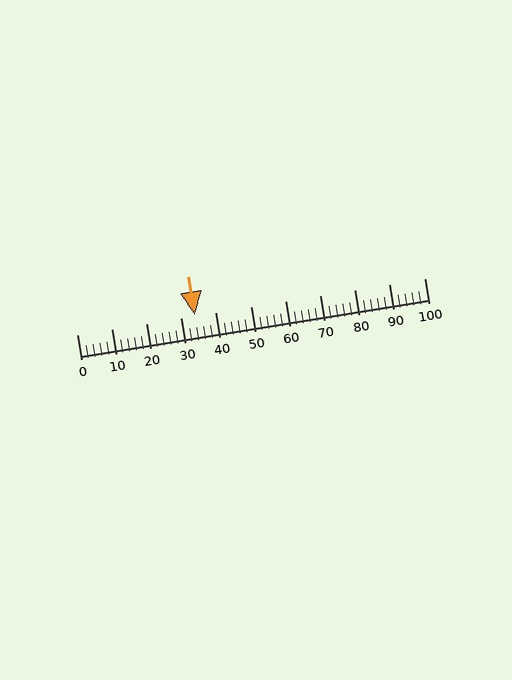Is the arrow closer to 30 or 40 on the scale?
The arrow is closer to 30.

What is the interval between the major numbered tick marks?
The major tick marks are spaced 10 units apart.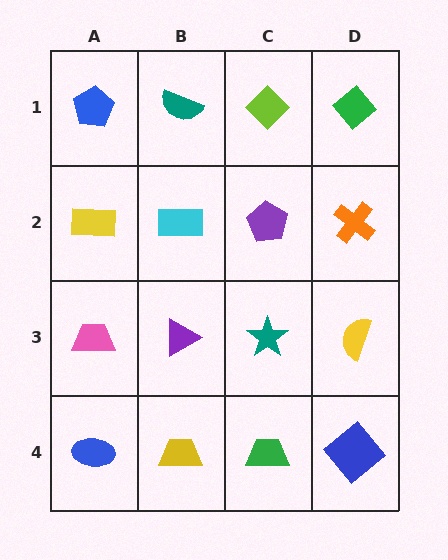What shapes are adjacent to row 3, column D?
An orange cross (row 2, column D), a blue diamond (row 4, column D), a teal star (row 3, column C).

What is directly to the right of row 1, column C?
A green diamond.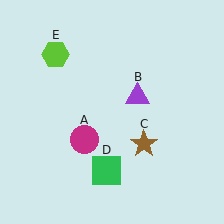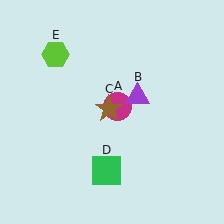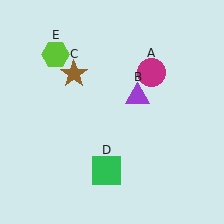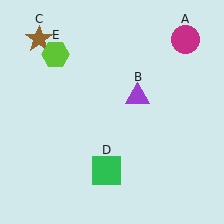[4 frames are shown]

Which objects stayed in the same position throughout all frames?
Purple triangle (object B) and green square (object D) and lime hexagon (object E) remained stationary.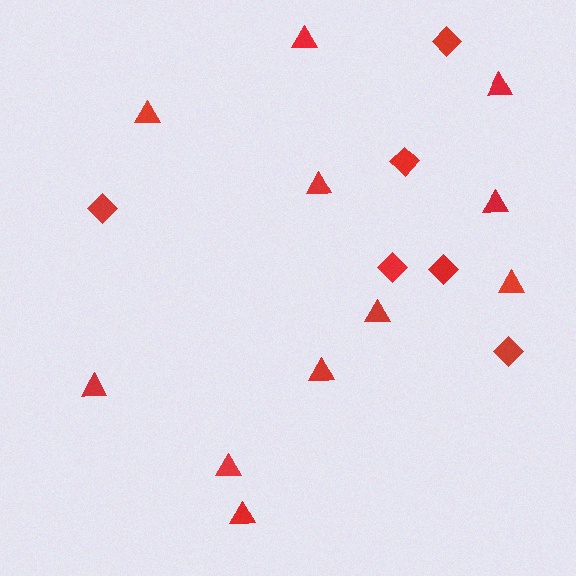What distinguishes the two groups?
There are 2 groups: one group of diamonds (6) and one group of triangles (11).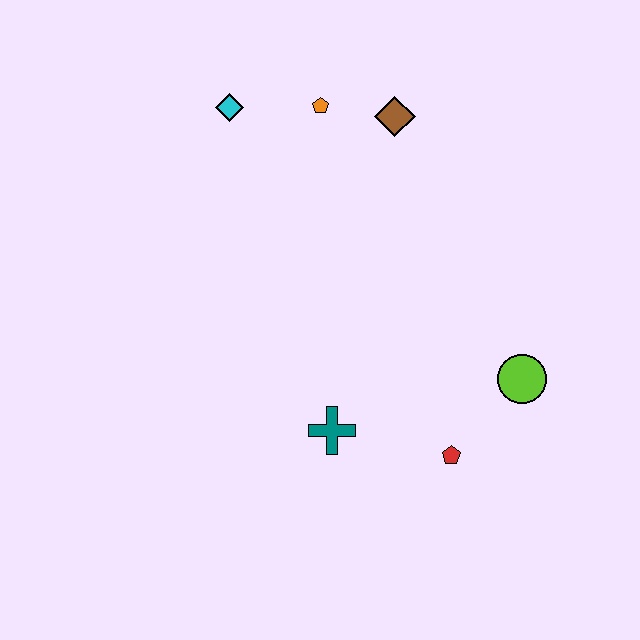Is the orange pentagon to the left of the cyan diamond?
No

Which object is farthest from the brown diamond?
The red pentagon is farthest from the brown diamond.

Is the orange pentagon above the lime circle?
Yes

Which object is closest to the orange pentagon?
The brown diamond is closest to the orange pentagon.